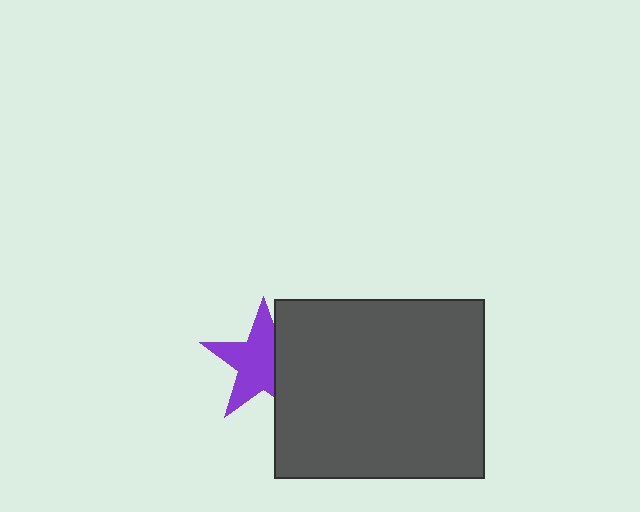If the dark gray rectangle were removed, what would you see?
You would see the complete purple star.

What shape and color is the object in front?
The object in front is a dark gray rectangle.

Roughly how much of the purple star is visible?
Most of it is visible (roughly 65%).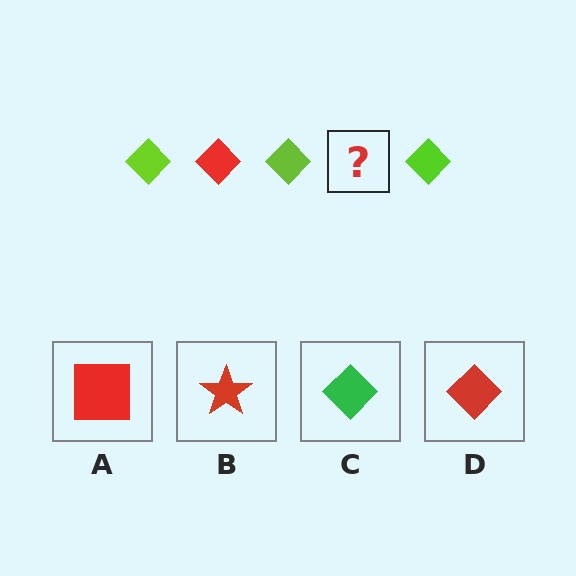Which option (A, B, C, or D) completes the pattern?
D.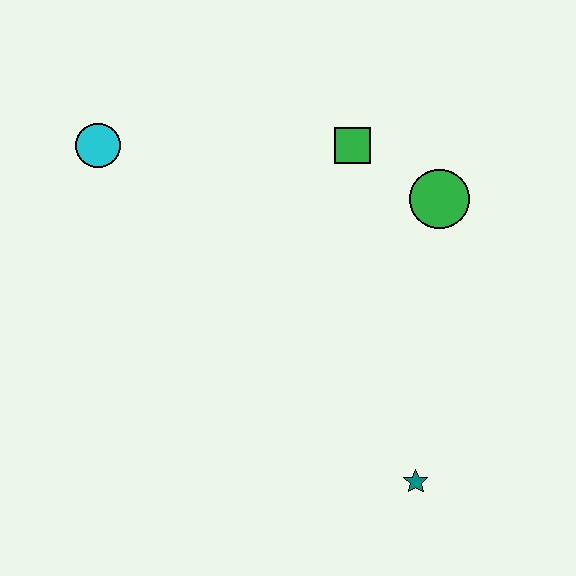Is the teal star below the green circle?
Yes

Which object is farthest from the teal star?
The cyan circle is farthest from the teal star.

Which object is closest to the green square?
The green circle is closest to the green square.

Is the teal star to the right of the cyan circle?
Yes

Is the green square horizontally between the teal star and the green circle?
No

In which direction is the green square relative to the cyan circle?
The green square is to the right of the cyan circle.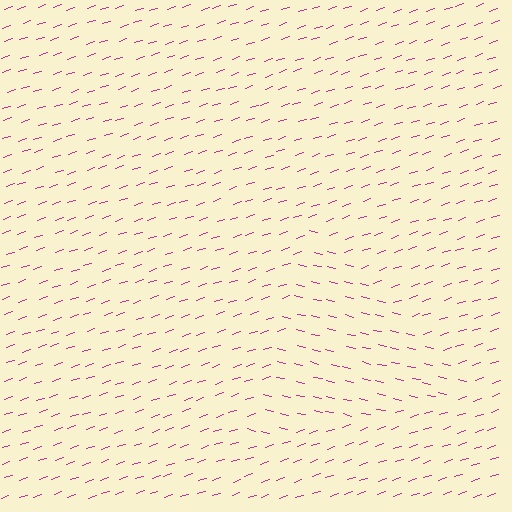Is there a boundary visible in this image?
Yes, there is a texture boundary formed by a change in line orientation.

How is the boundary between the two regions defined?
The boundary is defined purely by a change in line orientation (approximately 31 degrees difference). All lines are the same color and thickness.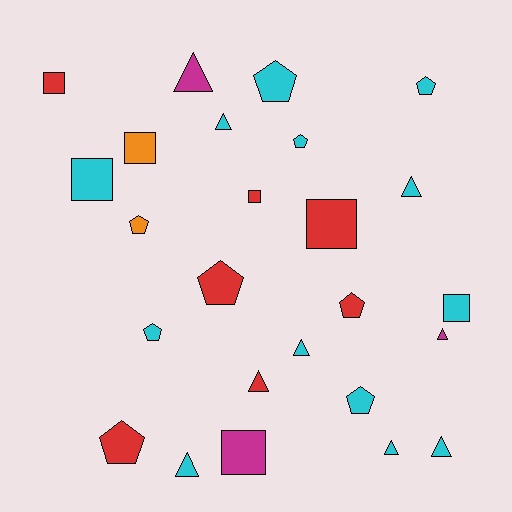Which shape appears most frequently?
Pentagon, with 9 objects.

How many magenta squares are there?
There is 1 magenta square.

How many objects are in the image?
There are 25 objects.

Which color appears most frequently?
Cyan, with 13 objects.